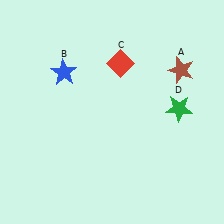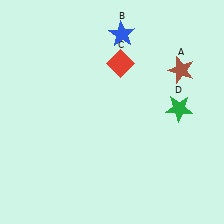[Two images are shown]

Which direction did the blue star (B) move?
The blue star (B) moved right.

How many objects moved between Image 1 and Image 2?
1 object moved between the two images.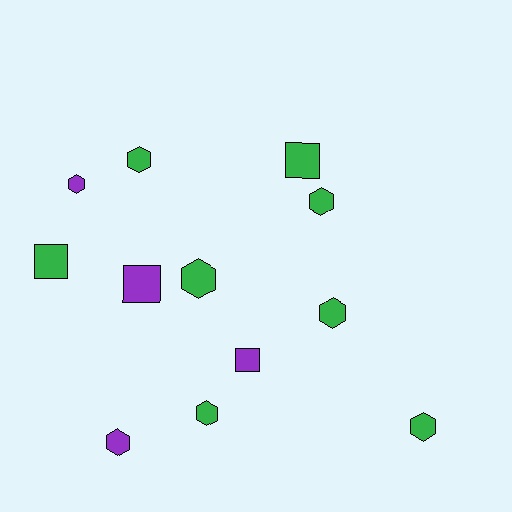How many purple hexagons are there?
There are 2 purple hexagons.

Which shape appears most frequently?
Hexagon, with 8 objects.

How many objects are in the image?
There are 12 objects.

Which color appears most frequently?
Green, with 8 objects.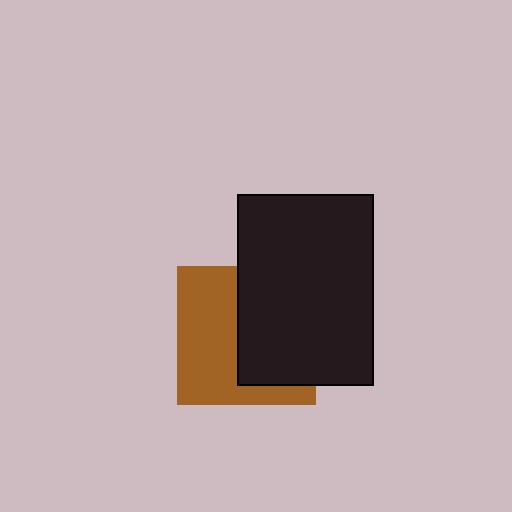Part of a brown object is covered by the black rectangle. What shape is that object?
It is a square.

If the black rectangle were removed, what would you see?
You would see the complete brown square.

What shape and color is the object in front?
The object in front is a black rectangle.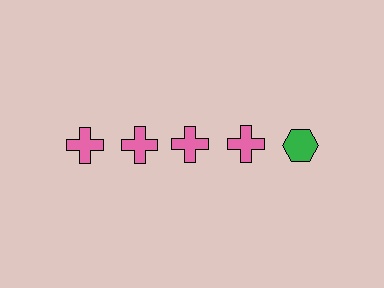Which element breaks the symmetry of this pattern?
The green hexagon in the top row, rightmost column breaks the symmetry. All other shapes are pink crosses.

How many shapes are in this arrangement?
There are 5 shapes arranged in a grid pattern.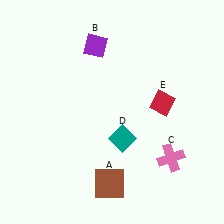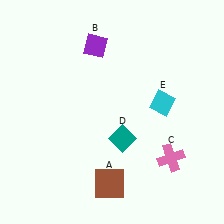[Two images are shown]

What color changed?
The diamond (E) changed from red in Image 1 to cyan in Image 2.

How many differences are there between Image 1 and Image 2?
There is 1 difference between the two images.